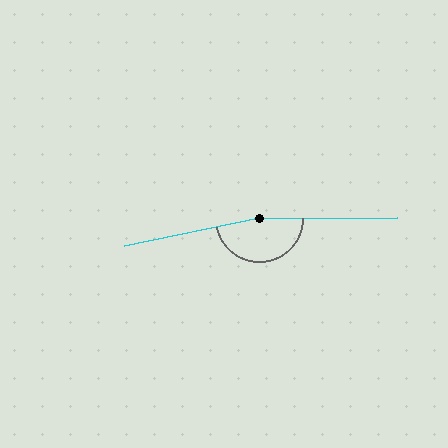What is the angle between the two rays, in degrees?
Approximately 168 degrees.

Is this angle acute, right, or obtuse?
It is obtuse.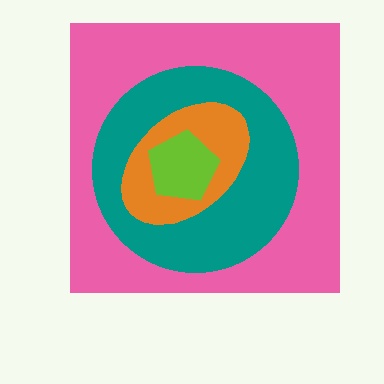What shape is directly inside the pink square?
The teal circle.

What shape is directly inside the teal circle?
The orange ellipse.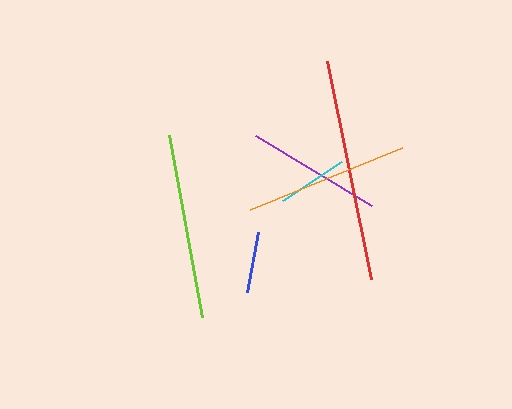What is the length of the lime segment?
The lime segment is approximately 184 pixels long.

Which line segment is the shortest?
The blue line is the shortest at approximately 61 pixels.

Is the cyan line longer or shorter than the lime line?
The lime line is longer than the cyan line.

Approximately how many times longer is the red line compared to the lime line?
The red line is approximately 1.2 times the length of the lime line.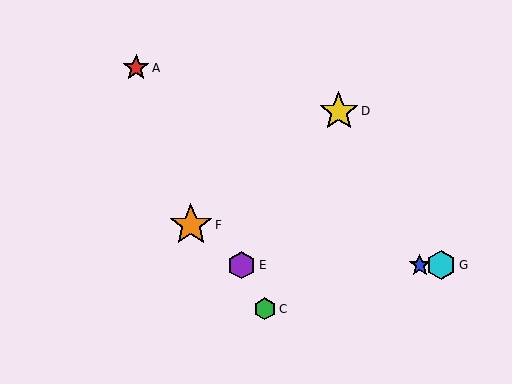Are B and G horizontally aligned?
Yes, both are at y≈265.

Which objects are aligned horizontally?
Objects B, E, G are aligned horizontally.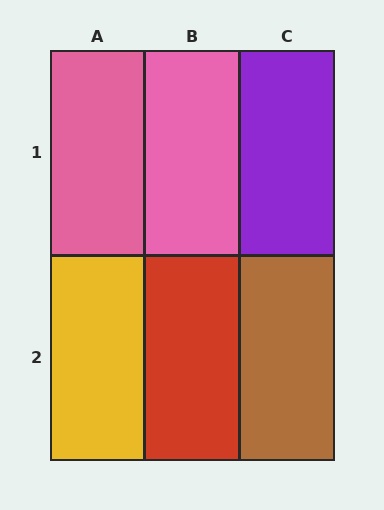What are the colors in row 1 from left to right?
Pink, pink, purple.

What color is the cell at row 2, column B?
Red.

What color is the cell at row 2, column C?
Brown.